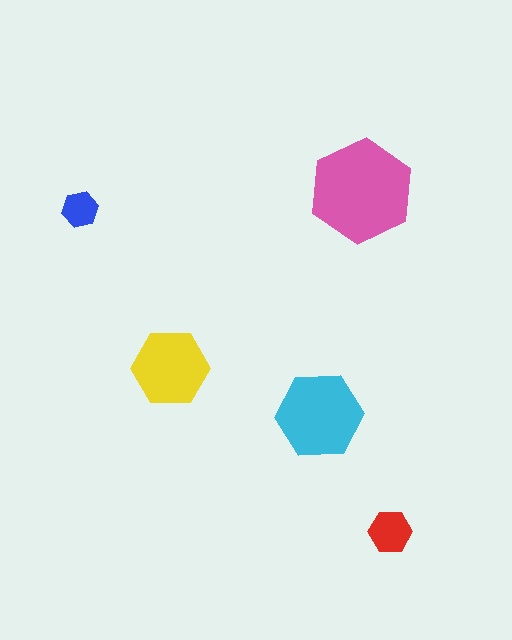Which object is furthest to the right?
The red hexagon is rightmost.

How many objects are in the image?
There are 5 objects in the image.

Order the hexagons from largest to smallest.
the pink one, the cyan one, the yellow one, the red one, the blue one.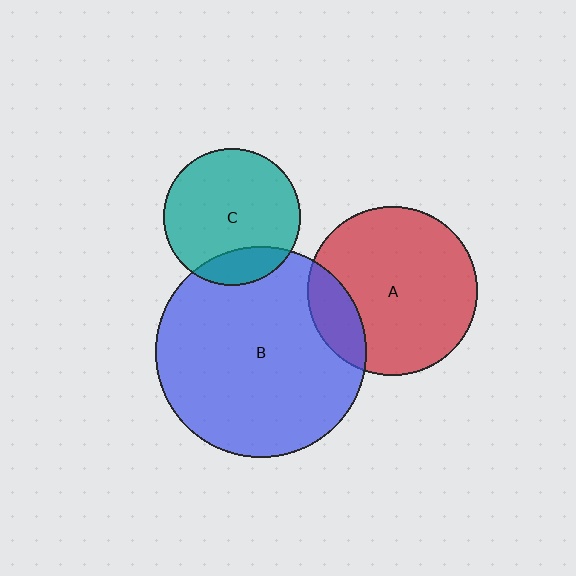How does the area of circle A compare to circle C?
Approximately 1.5 times.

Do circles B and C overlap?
Yes.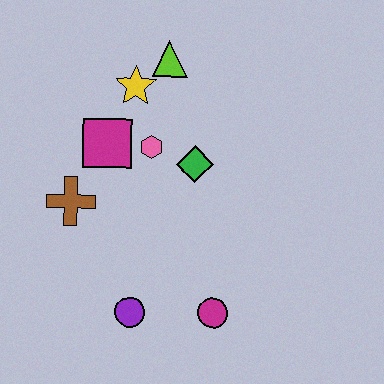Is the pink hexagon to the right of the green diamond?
No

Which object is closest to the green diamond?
The pink hexagon is closest to the green diamond.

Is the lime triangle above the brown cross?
Yes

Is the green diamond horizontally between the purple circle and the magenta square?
No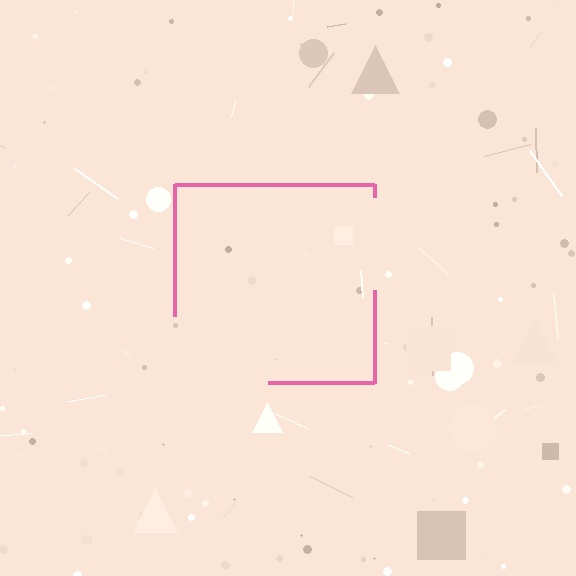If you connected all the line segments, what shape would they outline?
They would outline a square.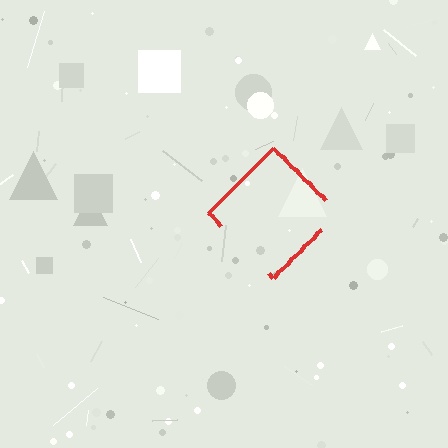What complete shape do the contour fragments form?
The contour fragments form a diamond.